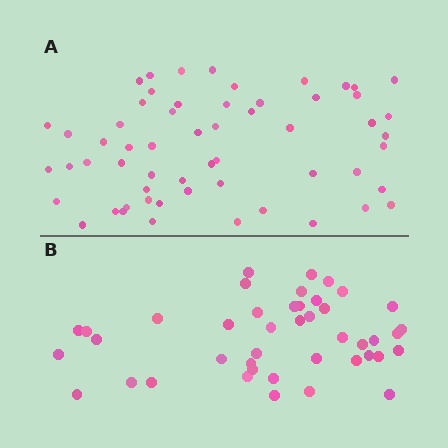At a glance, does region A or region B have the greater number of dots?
Region A (the top region) has more dots.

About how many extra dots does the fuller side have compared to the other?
Region A has approximately 15 more dots than region B.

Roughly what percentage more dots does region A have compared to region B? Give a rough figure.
About 35% more.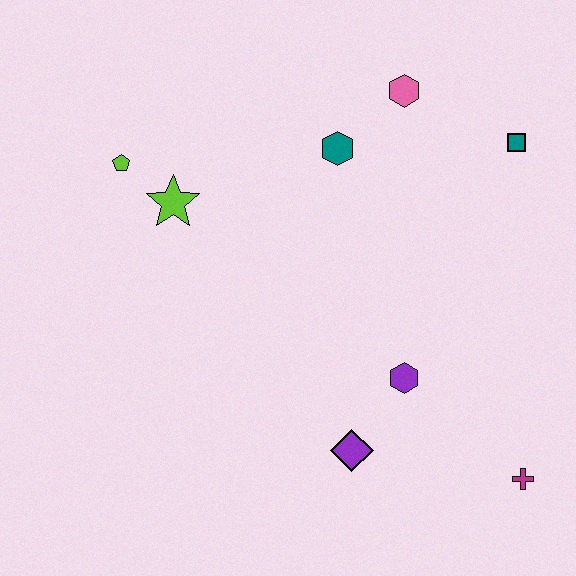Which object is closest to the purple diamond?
The purple hexagon is closest to the purple diamond.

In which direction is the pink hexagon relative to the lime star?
The pink hexagon is to the right of the lime star.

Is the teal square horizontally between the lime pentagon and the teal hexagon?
No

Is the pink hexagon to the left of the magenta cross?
Yes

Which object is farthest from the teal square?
The lime pentagon is farthest from the teal square.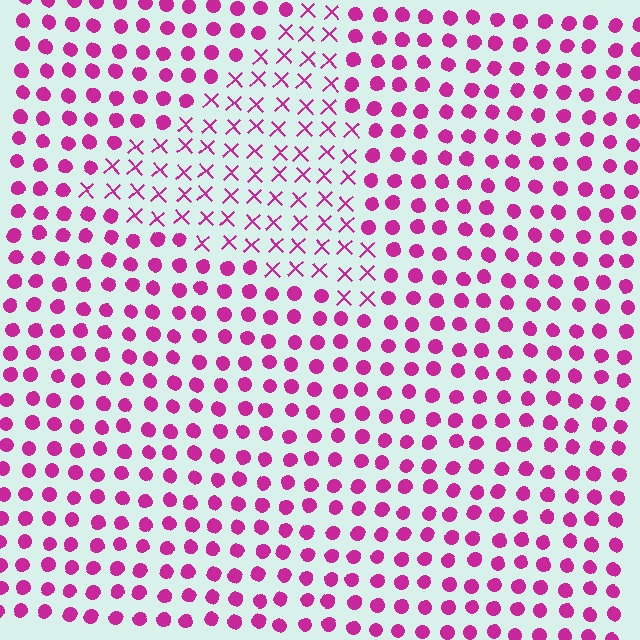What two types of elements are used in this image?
The image uses X marks inside the triangle region and circles outside it.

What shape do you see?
I see a triangle.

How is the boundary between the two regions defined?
The boundary is defined by a change in element shape: X marks inside vs. circles outside. All elements share the same color and spacing.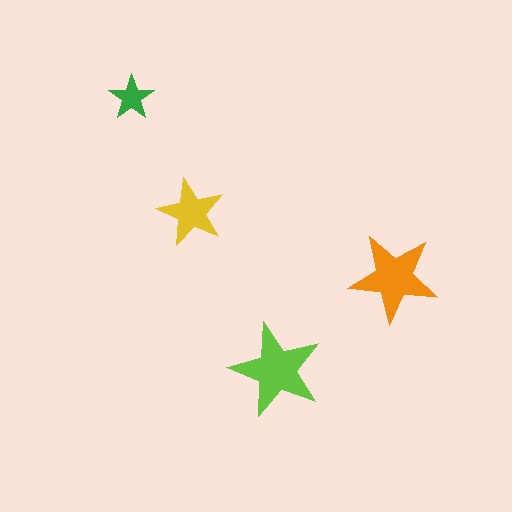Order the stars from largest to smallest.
the lime one, the orange one, the yellow one, the green one.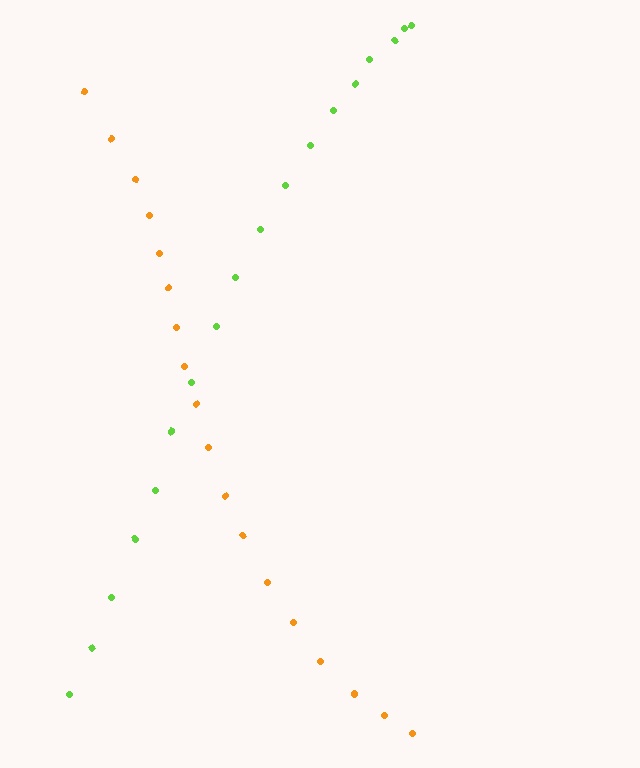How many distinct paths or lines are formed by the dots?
There are 2 distinct paths.